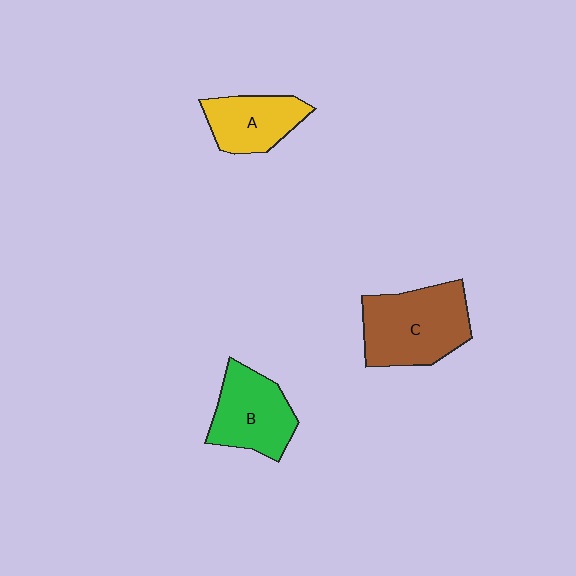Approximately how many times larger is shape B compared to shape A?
Approximately 1.2 times.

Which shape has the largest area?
Shape C (brown).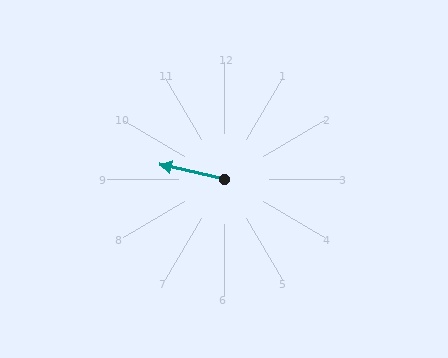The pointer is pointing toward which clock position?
Roughly 9 o'clock.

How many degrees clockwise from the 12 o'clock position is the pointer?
Approximately 283 degrees.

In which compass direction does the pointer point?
West.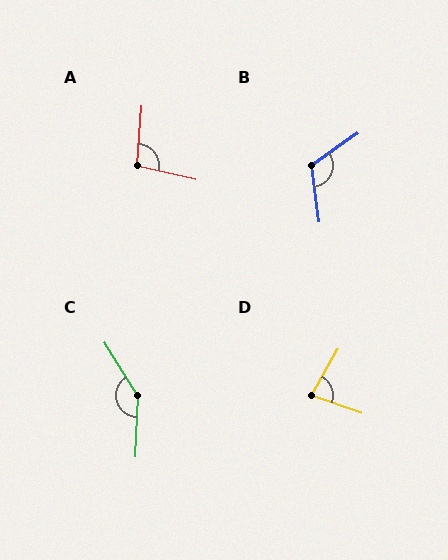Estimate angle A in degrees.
Approximately 98 degrees.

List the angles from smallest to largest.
D (79°), A (98°), B (117°), C (146°).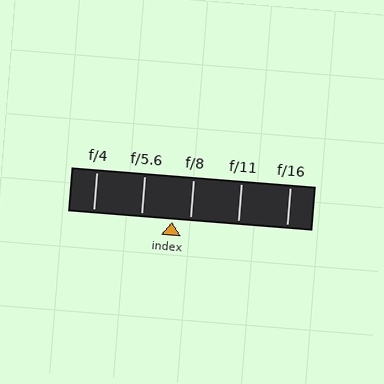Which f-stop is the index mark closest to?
The index mark is closest to f/8.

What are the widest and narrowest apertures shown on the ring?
The widest aperture shown is f/4 and the narrowest is f/16.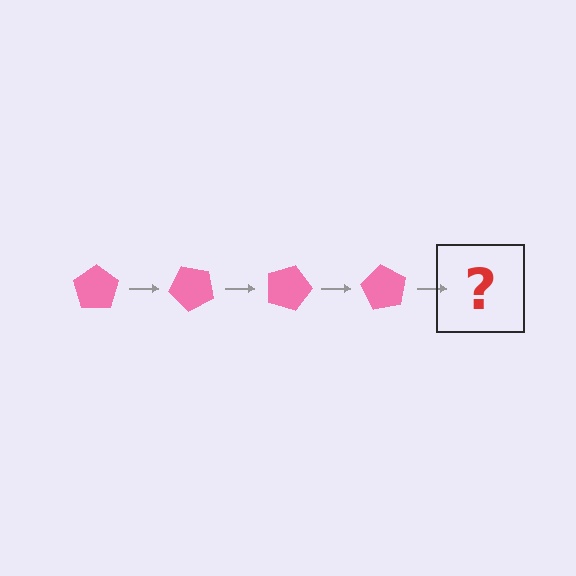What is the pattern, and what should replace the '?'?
The pattern is that the pentagon rotates 45 degrees each step. The '?' should be a pink pentagon rotated 180 degrees.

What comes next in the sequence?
The next element should be a pink pentagon rotated 180 degrees.